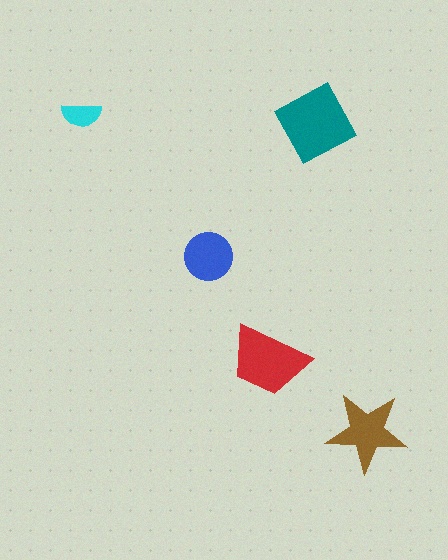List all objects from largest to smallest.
The teal diamond, the red trapezoid, the brown star, the blue circle, the cyan semicircle.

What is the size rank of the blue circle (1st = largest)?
4th.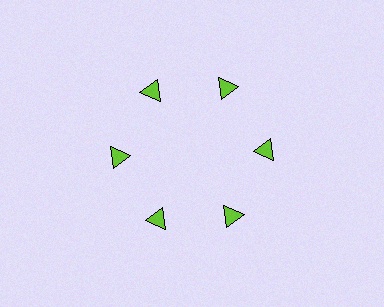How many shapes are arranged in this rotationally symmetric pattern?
There are 6 shapes, arranged in 6 groups of 1.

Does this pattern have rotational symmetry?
Yes, this pattern has 6-fold rotational symmetry. It looks the same after rotating 60 degrees around the center.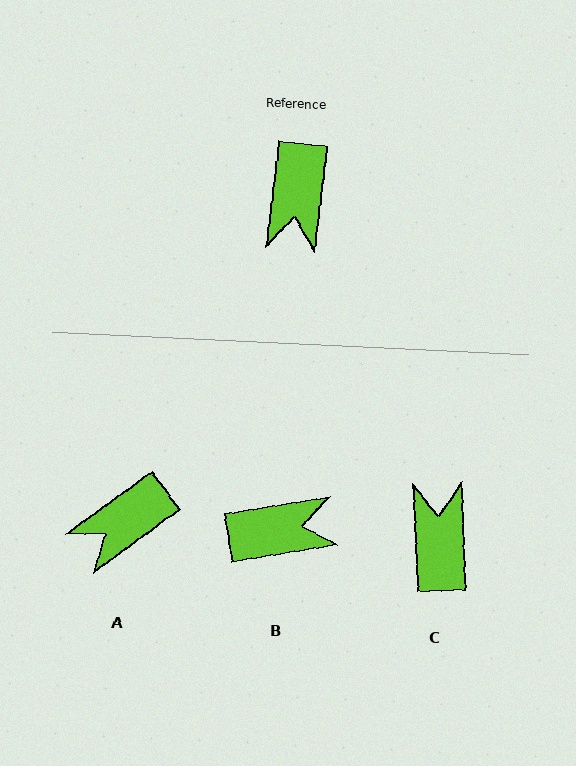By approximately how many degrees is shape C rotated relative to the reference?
Approximately 171 degrees clockwise.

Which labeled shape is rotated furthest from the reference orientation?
C, about 171 degrees away.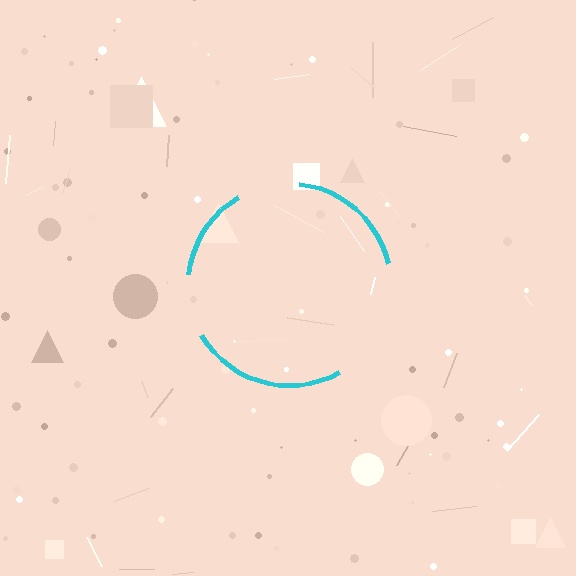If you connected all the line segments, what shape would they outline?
They would outline a circle.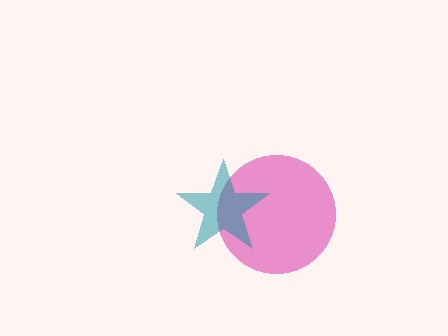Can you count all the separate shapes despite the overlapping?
Yes, there are 2 separate shapes.